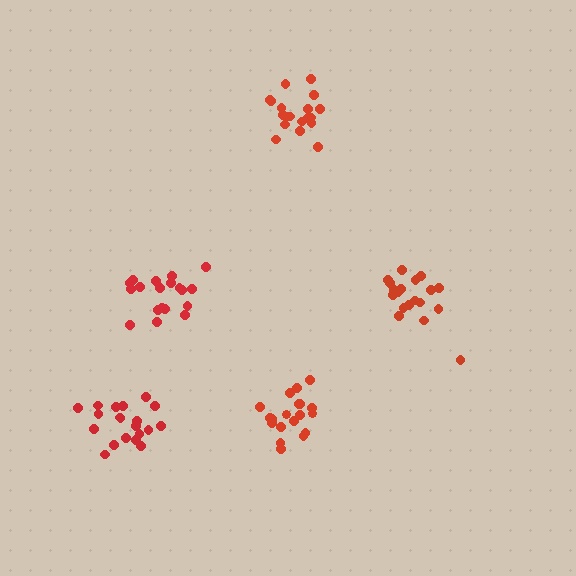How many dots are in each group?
Group 1: 20 dots, Group 2: 19 dots, Group 3: 19 dots, Group 4: 20 dots, Group 5: 20 dots (98 total).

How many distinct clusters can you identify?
There are 5 distinct clusters.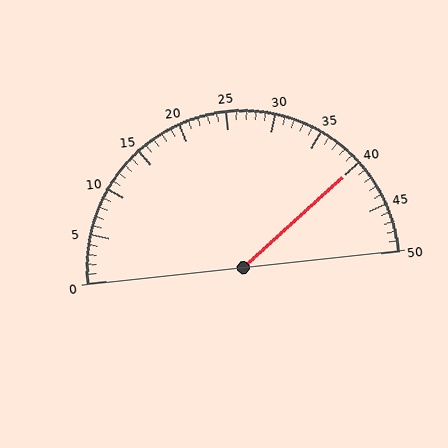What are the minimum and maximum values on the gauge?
The gauge ranges from 0 to 50.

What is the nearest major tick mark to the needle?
The nearest major tick mark is 40.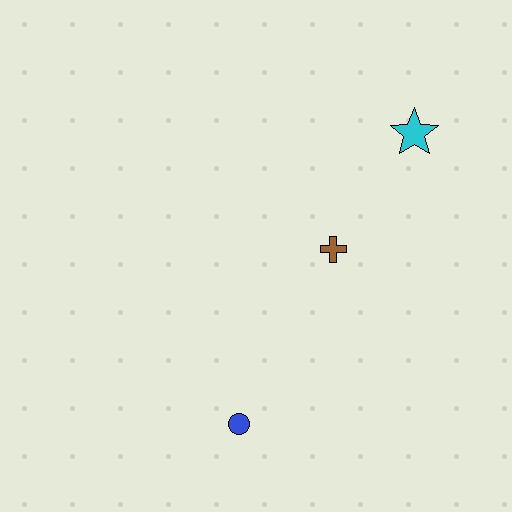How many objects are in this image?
There are 3 objects.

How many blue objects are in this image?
There is 1 blue object.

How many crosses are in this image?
There is 1 cross.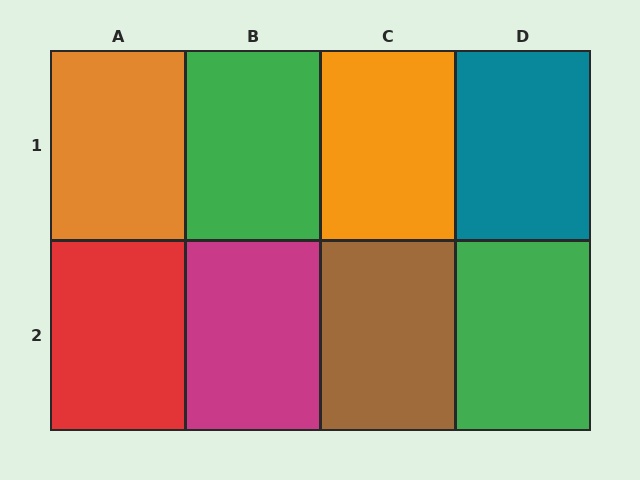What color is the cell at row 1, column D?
Teal.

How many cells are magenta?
1 cell is magenta.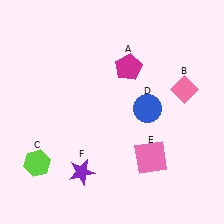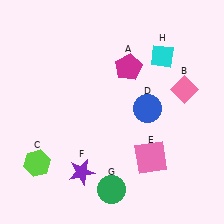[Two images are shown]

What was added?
A green circle (G), a cyan diamond (H) were added in Image 2.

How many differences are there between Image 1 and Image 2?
There are 2 differences between the two images.